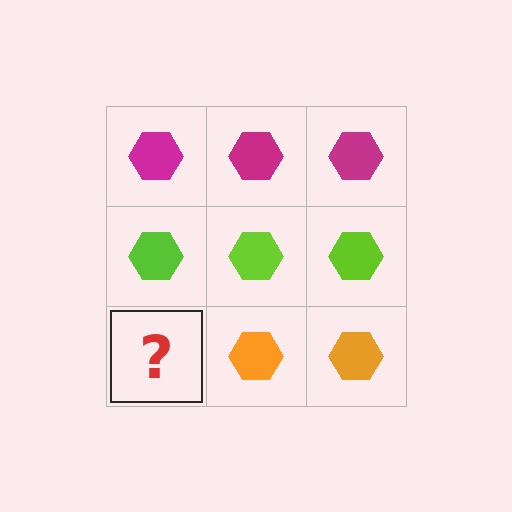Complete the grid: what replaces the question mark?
The question mark should be replaced with an orange hexagon.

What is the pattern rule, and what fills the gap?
The rule is that each row has a consistent color. The gap should be filled with an orange hexagon.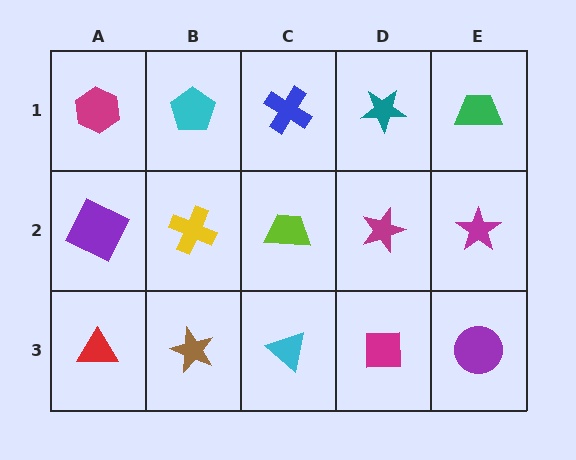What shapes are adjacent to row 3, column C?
A lime trapezoid (row 2, column C), a brown star (row 3, column B), a magenta square (row 3, column D).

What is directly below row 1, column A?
A purple square.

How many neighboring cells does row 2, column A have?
3.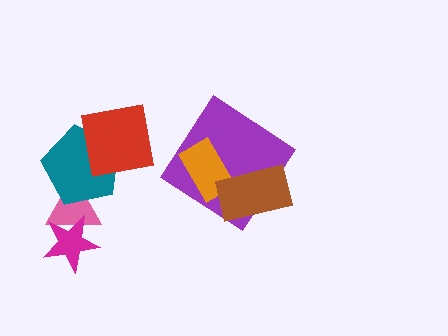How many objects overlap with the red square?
1 object overlaps with the red square.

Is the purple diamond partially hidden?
Yes, it is partially covered by another shape.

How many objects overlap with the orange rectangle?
2 objects overlap with the orange rectangle.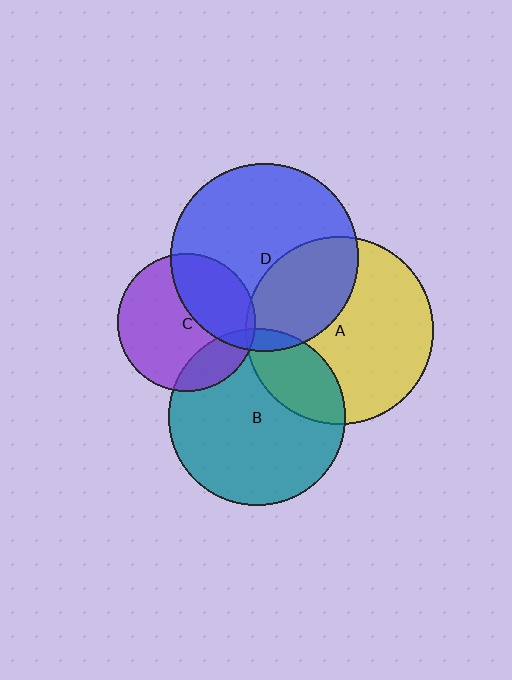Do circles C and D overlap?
Yes.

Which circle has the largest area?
Circle D (blue).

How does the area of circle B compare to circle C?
Approximately 1.6 times.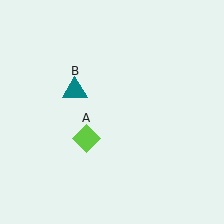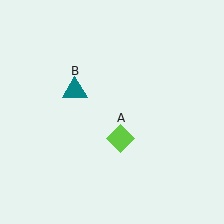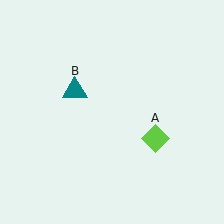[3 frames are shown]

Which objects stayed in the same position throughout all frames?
Teal triangle (object B) remained stationary.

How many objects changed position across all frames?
1 object changed position: lime diamond (object A).